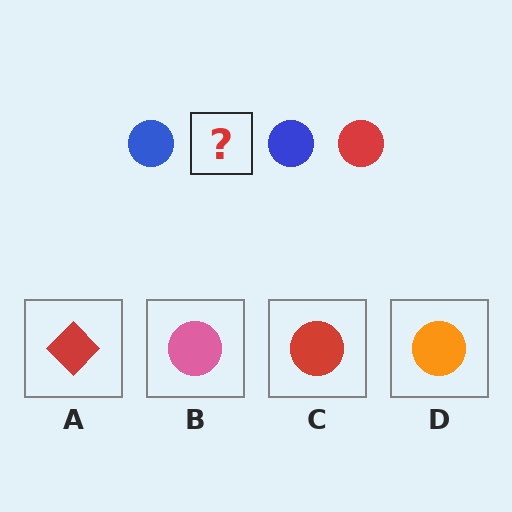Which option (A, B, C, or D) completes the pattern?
C.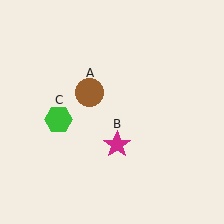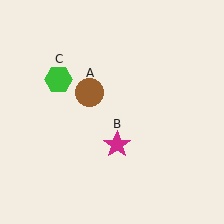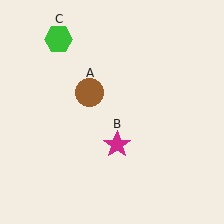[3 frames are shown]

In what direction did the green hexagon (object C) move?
The green hexagon (object C) moved up.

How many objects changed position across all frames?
1 object changed position: green hexagon (object C).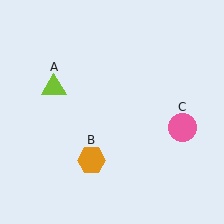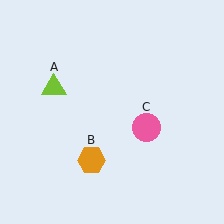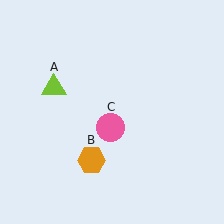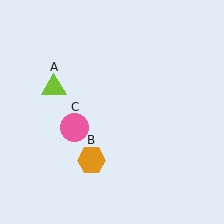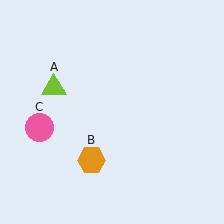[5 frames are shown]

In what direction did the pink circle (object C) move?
The pink circle (object C) moved left.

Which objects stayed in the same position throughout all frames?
Lime triangle (object A) and orange hexagon (object B) remained stationary.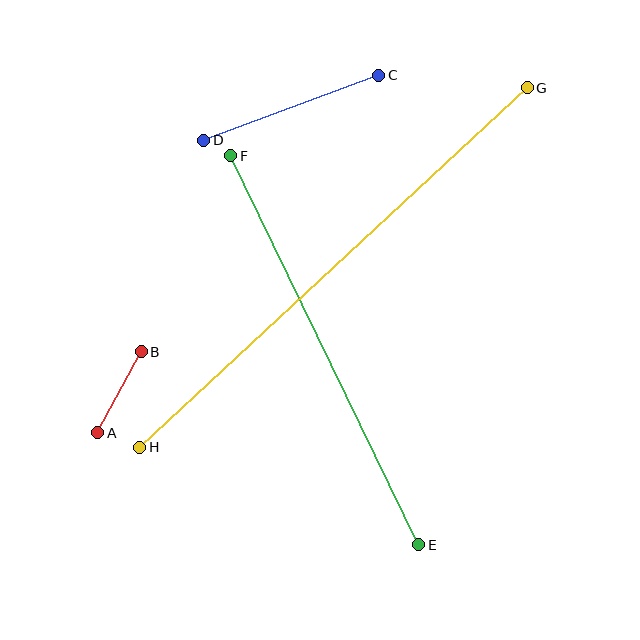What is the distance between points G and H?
The distance is approximately 529 pixels.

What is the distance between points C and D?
The distance is approximately 187 pixels.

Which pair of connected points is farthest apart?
Points G and H are farthest apart.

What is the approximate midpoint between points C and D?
The midpoint is at approximately (291, 108) pixels.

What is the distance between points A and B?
The distance is approximately 92 pixels.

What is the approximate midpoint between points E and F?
The midpoint is at approximately (325, 350) pixels.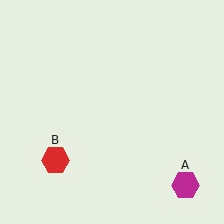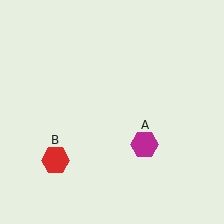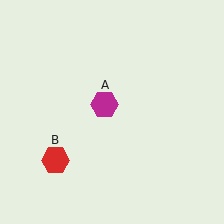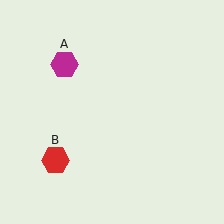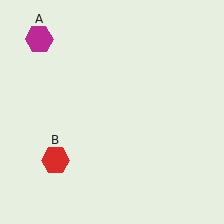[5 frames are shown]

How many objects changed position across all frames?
1 object changed position: magenta hexagon (object A).